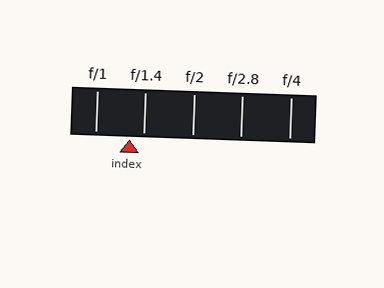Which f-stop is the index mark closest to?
The index mark is closest to f/1.4.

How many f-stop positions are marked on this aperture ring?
There are 5 f-stop positions marked.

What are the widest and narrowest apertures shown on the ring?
The widest aperture shown is f/1 and the narrowest is f/4.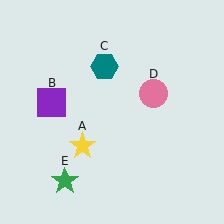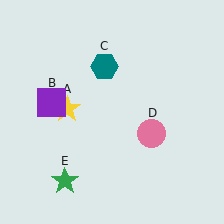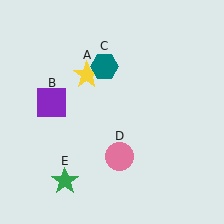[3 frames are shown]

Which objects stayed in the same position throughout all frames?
Purple square (object B) and teal hexagon (object C) and green star (object E) remained stationary.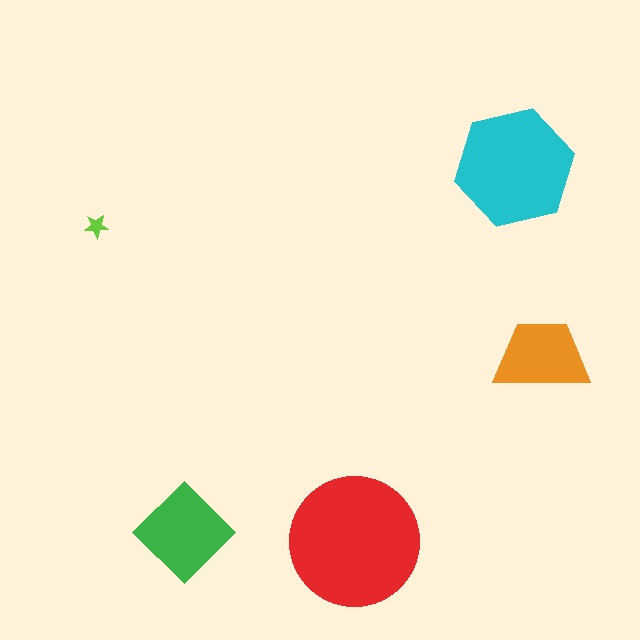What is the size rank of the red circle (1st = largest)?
1st.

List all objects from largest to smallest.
The red circle, the cyan hexagon, the green diamond, the orange trapezoid, the lime star.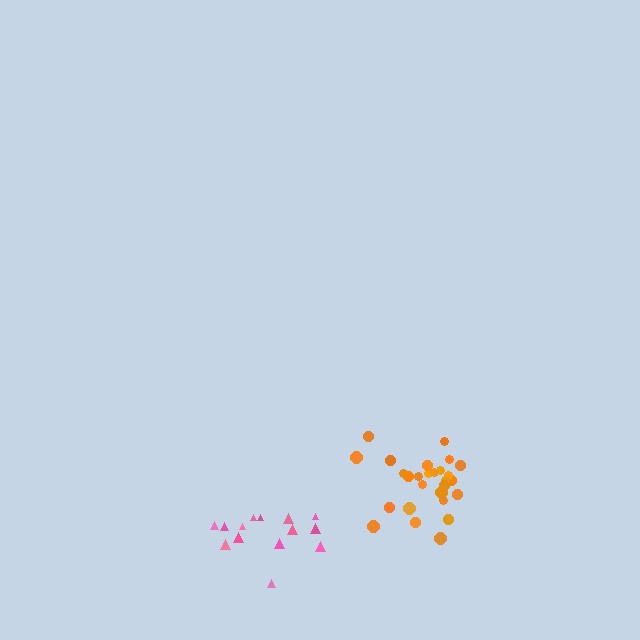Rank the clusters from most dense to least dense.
orange, pink.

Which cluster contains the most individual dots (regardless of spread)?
Orange (27).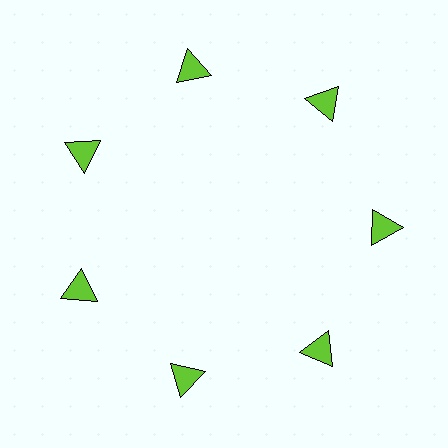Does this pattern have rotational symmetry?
Yes, this pattern has 7-fold rotational symmetry. It looks the same after rotating 51 degrees around the center.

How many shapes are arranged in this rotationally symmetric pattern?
There are 7 shapes, arranged in 7 groups of 1.